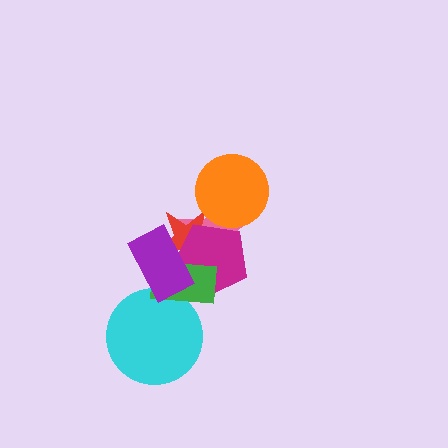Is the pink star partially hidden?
Yes, it is partially covered by another shape.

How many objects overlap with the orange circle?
1 object overlaps with the orange circle.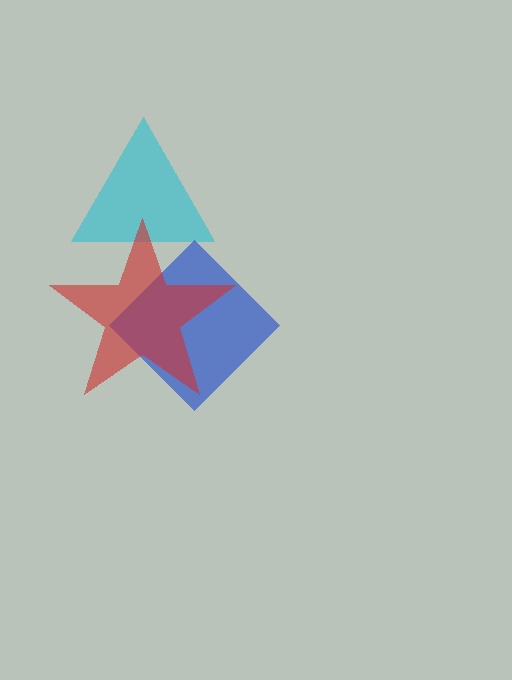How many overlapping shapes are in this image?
There are 3 overlapping shapes in the image.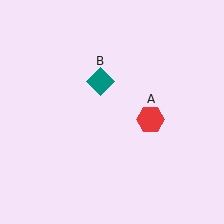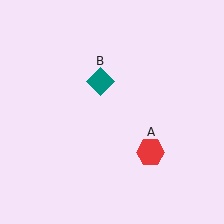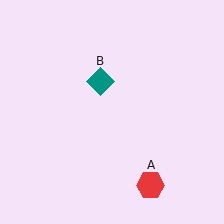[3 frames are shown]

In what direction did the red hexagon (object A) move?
The red hexagon (object A) moved down.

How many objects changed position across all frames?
1 object changed position: red hexagon (object A).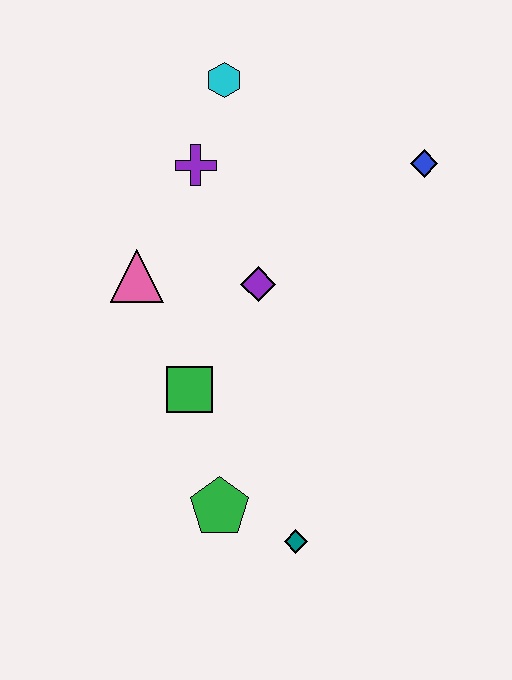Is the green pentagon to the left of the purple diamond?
Yes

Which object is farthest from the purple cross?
The teal diamond is farthest from the purple cross.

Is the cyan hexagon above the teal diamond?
Yes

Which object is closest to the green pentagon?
The teal diamond is closest to the green pentagon.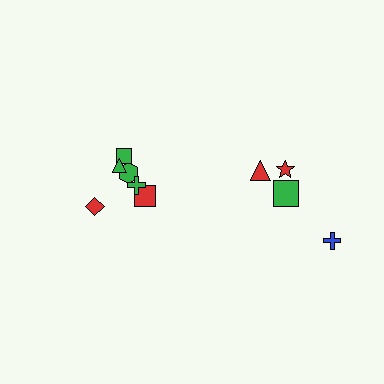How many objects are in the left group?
There are 6 objects.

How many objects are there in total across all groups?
There are 10 objects.